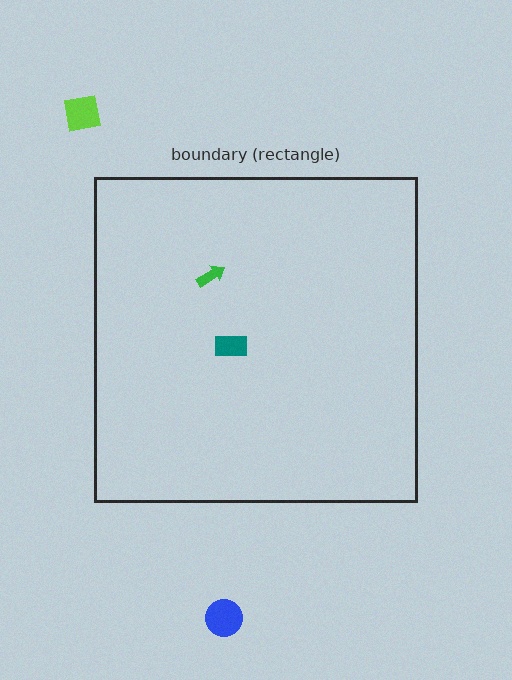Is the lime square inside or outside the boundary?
Outside.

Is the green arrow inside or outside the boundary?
Inside.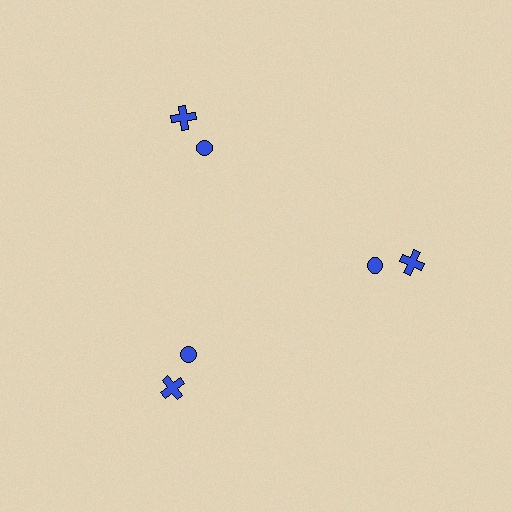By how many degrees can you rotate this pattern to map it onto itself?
The pattern maps onto itself every 120 degrees of rotation.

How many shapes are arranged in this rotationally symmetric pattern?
There are 6 shapes, arranged in 3 groups of 2.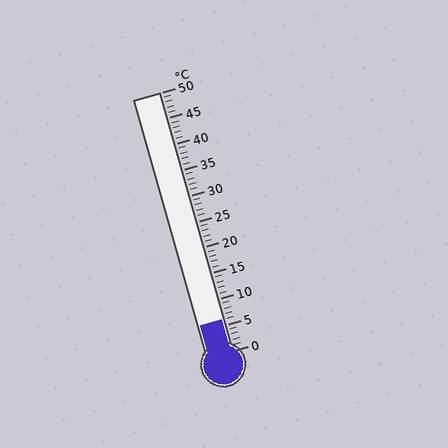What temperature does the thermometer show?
The thermometer shows approximately 6°C.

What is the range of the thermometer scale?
The thermometer scale ranges from 0°C to 50°C.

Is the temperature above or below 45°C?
The temperature is below 45°C.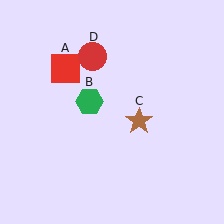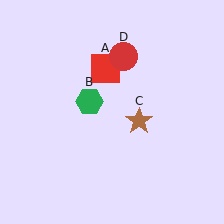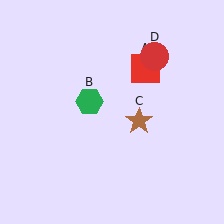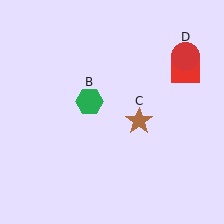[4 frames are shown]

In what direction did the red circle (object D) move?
The red circle (object D) moved right.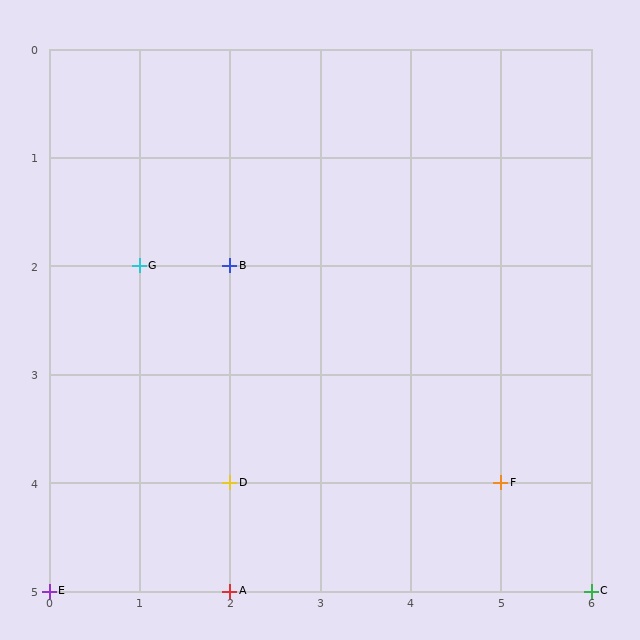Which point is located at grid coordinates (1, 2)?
Point G is at (1, 2).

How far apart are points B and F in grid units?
Points B and F are 3 columns and 2 rows apart (about 3.6 grid units diagonally).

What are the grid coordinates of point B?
Point B is at grid coordinates (2, 2).